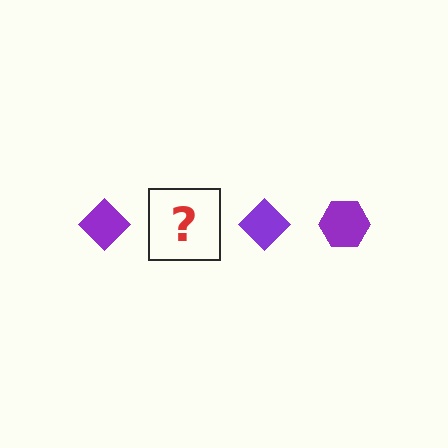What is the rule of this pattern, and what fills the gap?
The rule is that the pattern cycles through diamond, hexagon shapes in purple. The gap should be filled with a purple hexagon.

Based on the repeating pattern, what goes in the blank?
The blank should be a purple hexagon.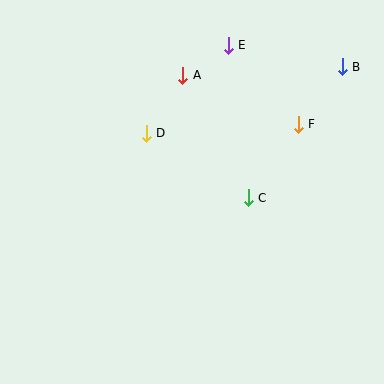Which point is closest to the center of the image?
Point C at (248, 198) is closest to the center.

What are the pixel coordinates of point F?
Point F is at (298, 124).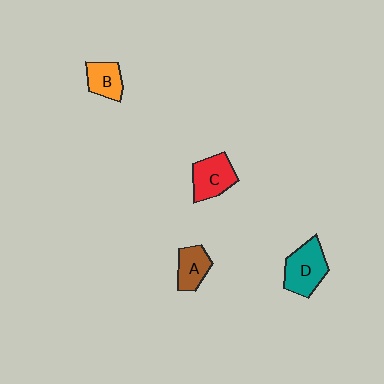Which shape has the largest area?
Shape D (teal).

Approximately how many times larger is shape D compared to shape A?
Approximately 1.5 times.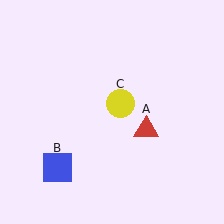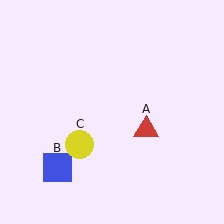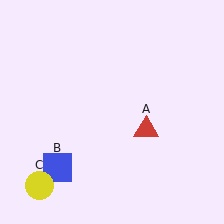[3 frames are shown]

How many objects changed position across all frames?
1 object changed position: yellow circle (object C).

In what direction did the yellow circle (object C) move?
The yellow circle (object C) moved down and to the left.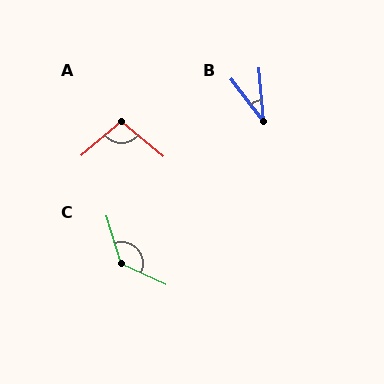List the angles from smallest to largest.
B (32°), A (100°), C (132°).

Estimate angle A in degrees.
Approximately 100 degrees.